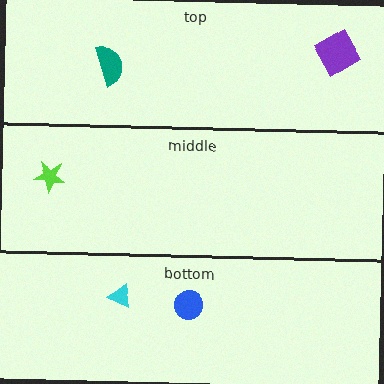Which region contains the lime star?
The middle region.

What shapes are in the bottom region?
The cyan triangle, the blue circle.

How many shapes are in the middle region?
1.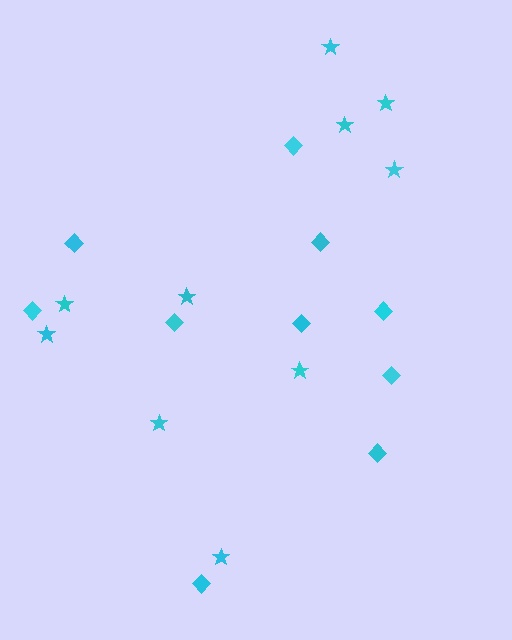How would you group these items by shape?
There are 2 groups: one group of diamonds (10) and one group of stars (10).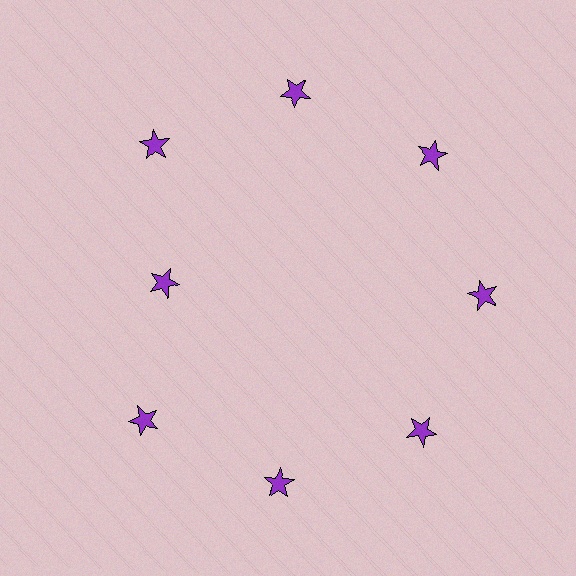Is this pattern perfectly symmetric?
No. The 8 purple stars are arranged in a ring, but one element near the 9 o'clock position is pulled inward toward the center, breaking the 8-fold rotational symmetry.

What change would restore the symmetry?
The symmetry would be restored by moving it outward, back onto the ring so that all 8 stars sit at equal angles and equal distance from the center.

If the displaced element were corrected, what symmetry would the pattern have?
It would have 8-fold rotational symmetry — the pattern would map onto itself every 45 degrees.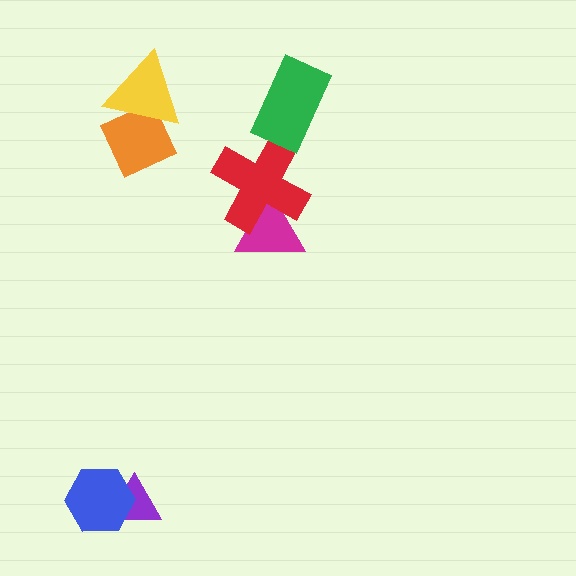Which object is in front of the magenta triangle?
The red cross is in front of the magenta triangle.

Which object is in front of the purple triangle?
The blue hexagon is in front of the purple triangle.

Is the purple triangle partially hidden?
Yes, it is partially covered by another shape.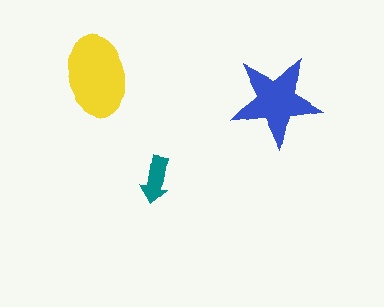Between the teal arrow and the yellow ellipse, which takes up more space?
The yellow ellipse.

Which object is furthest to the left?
The yellow ellipse is leftmost.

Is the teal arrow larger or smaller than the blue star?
Smaller.